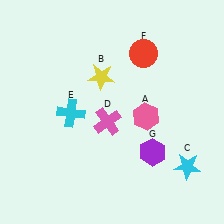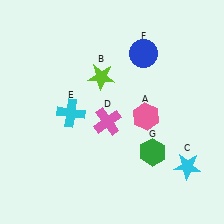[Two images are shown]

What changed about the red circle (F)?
In Image 1, F is red. In Image 2, it changed to blue.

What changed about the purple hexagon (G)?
In Image 1, G is purple. In Image 2, it changed to green.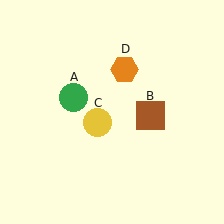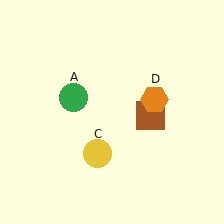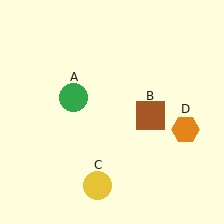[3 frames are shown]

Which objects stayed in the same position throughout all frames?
Green circle (object A) and brown square (object B) remained stationary.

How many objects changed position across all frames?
2 objects changed position: yellow circle (object C), orange hexagon (object D).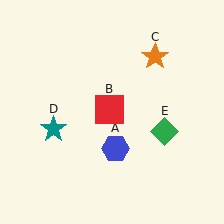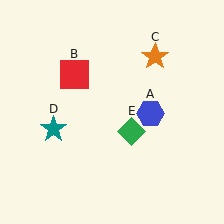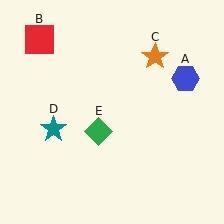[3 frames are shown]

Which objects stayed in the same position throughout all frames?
Orange star (object C) and teal star (object D) remained stationary.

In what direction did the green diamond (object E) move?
The green diamond (object E) moved left.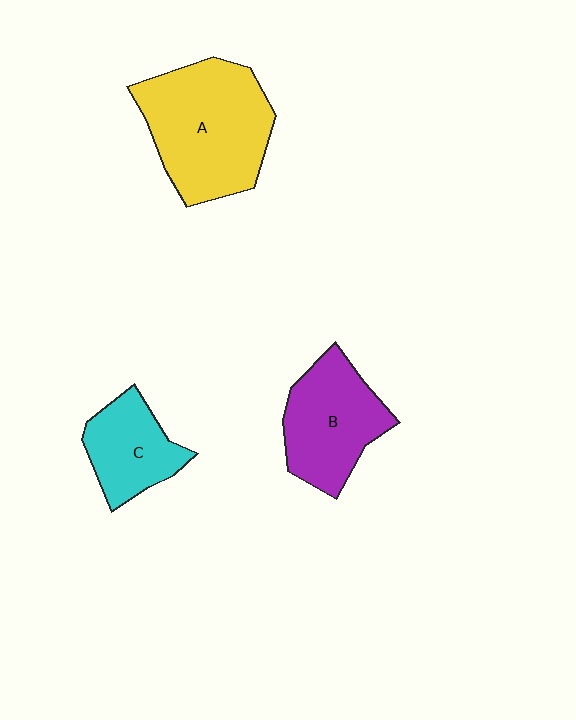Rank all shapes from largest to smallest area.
From largest to smallest: A (yellow), B (purple), C (cyan).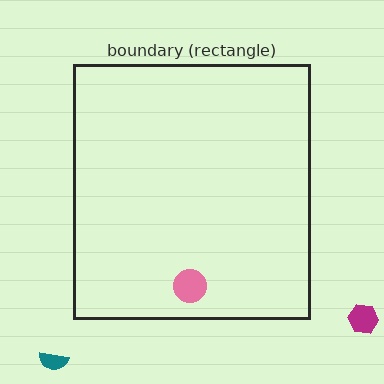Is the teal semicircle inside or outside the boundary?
Outside.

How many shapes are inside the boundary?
1 inside, 2 outside.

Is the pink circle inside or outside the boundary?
Inside.